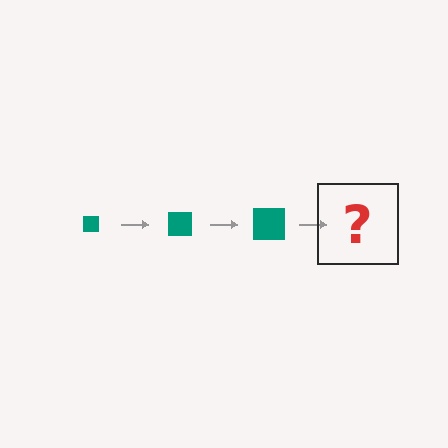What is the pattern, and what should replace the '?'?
The pattern is that the square gets progressively larger each step. The '?' should be a teal square, larger than the previous one.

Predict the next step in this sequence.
The next step is a teal square, larger than the previous one.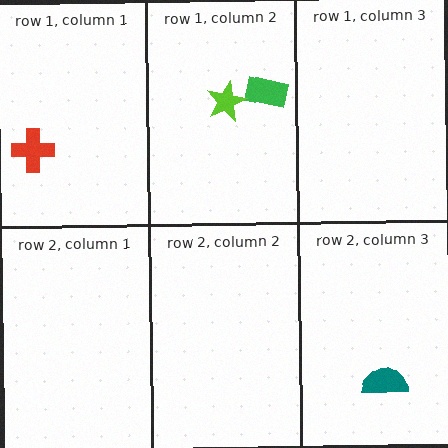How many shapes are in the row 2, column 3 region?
1.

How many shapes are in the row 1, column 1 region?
1.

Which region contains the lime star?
The row 1, column 2 region.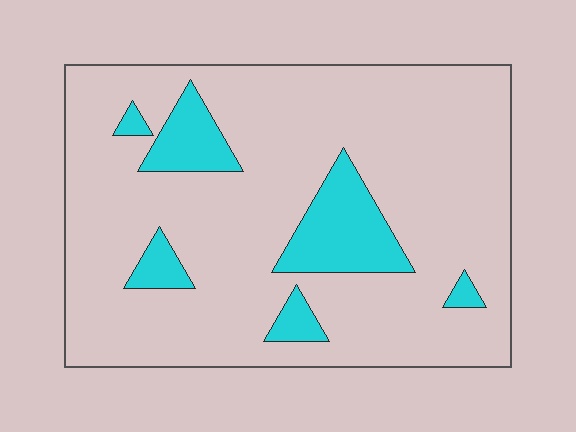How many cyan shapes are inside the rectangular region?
6.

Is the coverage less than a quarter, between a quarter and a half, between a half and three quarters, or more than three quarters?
Less than a quarter.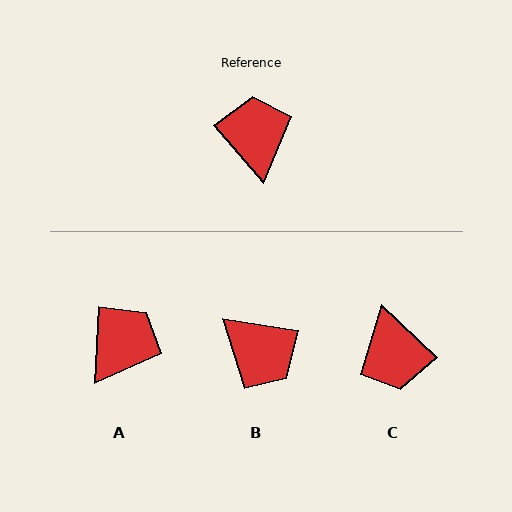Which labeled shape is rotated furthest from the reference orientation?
C, about 174 degrees away.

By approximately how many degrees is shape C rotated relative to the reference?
Approximately 174 degrees clockwise.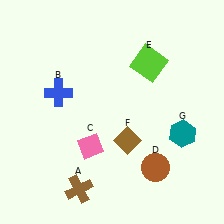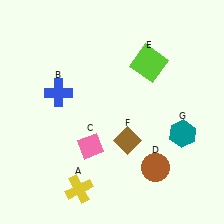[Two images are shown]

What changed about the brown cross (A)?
In Image 1, A is brown. In Image 2, it changed to yellow.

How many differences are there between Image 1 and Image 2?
There is 1 difference between the two images.